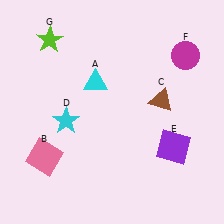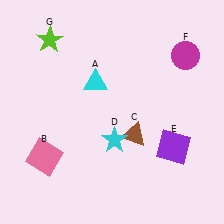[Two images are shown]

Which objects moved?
The objects that moved are: the brown triangle (C), the cyan star (D).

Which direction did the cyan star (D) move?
The cyan star (D) moved right.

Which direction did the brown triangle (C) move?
The brown triangle (C) moved down.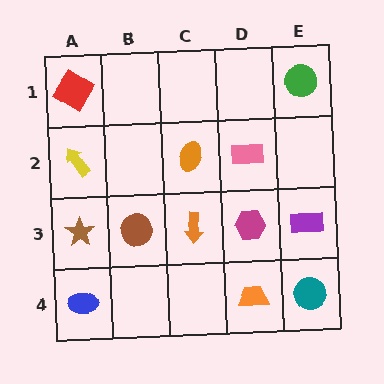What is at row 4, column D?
An orange trapezoid.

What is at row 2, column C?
An orange ellipse.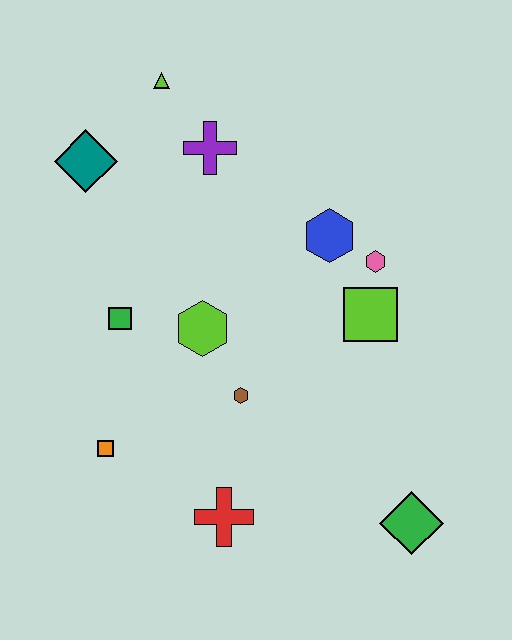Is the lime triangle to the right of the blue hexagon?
No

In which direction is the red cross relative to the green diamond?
The red cross is to the left of the green diamond.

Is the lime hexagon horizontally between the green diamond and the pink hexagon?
No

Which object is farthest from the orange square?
The lime triangle is farthest from the orange square.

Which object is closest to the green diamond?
The red cross is closest to the green diamond.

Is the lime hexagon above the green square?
No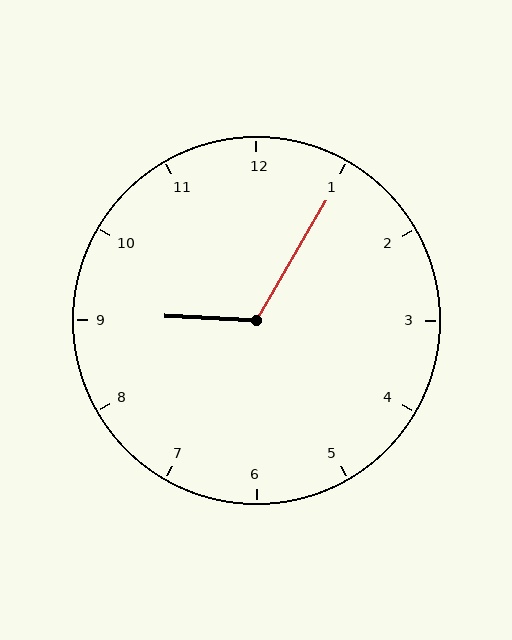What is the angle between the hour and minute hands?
Approximately 118 degrees.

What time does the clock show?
9:05.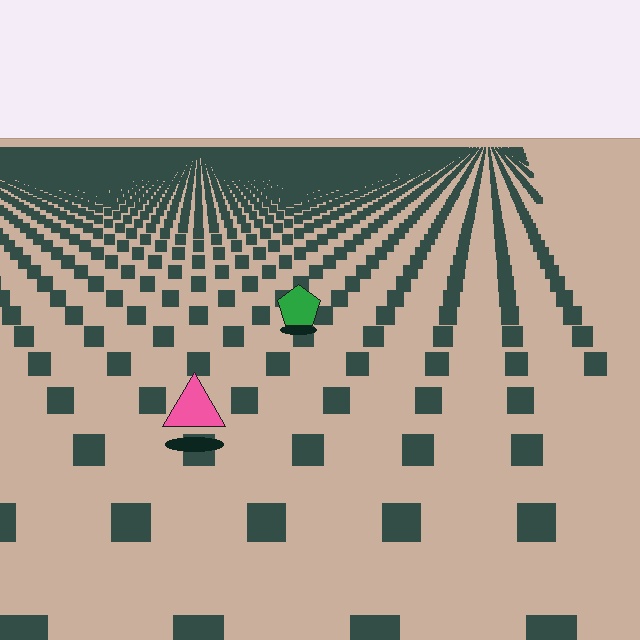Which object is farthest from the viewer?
The green pentagon is farthest from the viewer. It appears smaller and the ground texture around it is denser.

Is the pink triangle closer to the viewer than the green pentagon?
Yes. The pink triangle is closer — you can tell from the texture gradient: the ground texture is coarser near it.